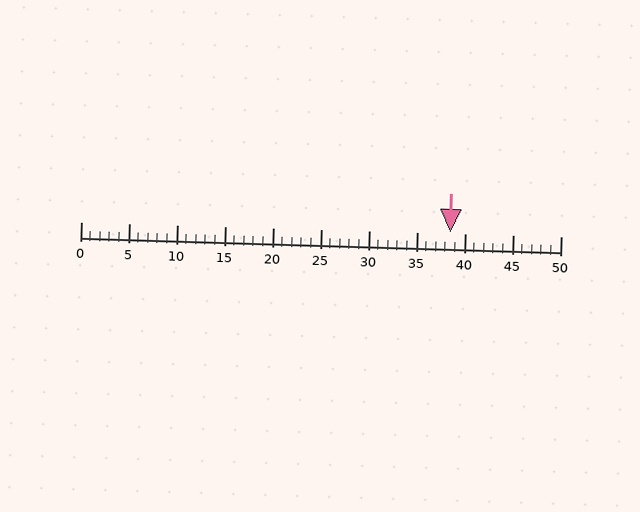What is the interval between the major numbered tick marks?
The major tick marks are spaced 5 units apart.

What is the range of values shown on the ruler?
The ruler shows values from 0 to 50.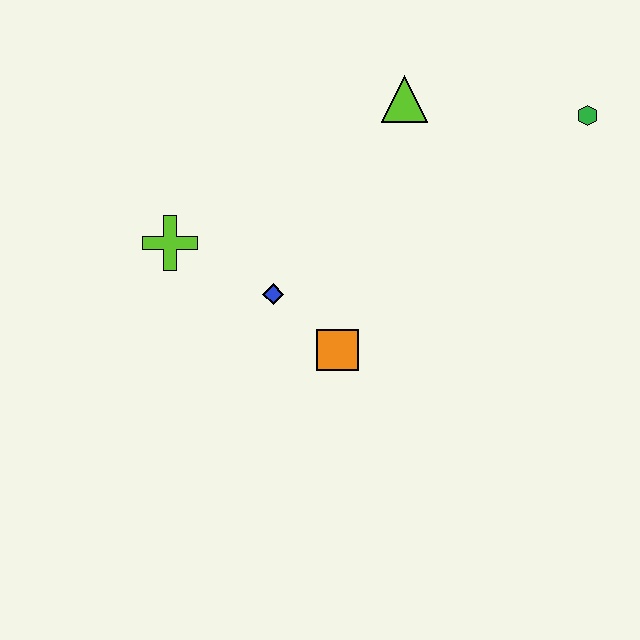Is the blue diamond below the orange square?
No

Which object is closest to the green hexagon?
The lime triangle is closest to the green hexagon.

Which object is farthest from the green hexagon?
The lime cross is farthest from the green hexagon.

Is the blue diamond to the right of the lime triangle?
No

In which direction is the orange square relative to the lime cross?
The orange square is to the right of the lime cross.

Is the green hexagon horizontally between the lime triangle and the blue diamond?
No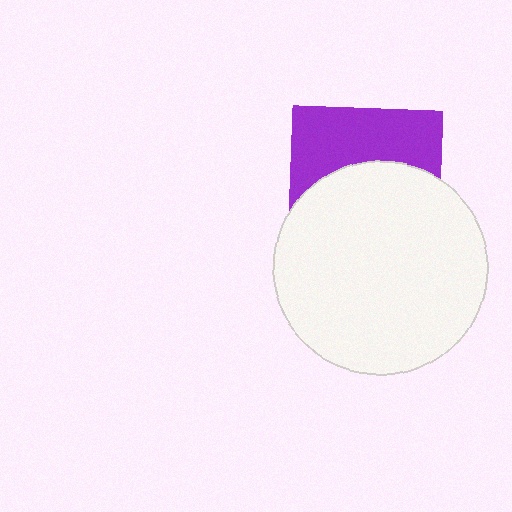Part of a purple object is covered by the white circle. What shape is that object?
It is a square.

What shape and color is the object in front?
The object in front is a white circle.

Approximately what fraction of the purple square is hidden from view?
Roughly 58% of the purple square is hidden behind the white circle.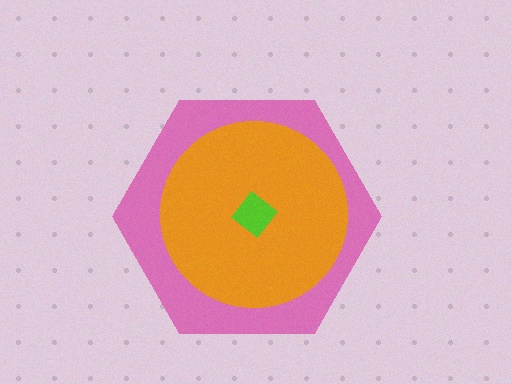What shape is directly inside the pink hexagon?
The orange circle.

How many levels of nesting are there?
3.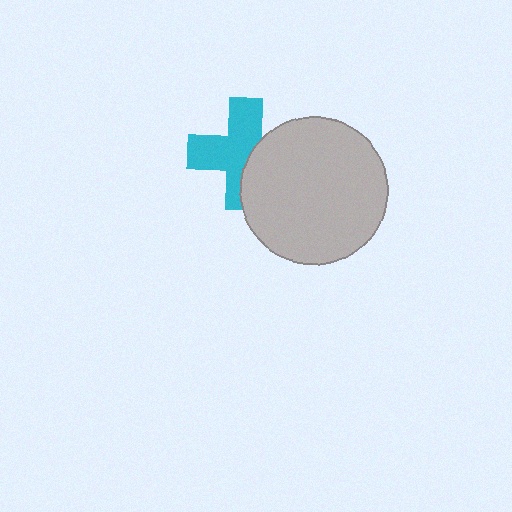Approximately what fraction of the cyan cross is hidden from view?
Roughly 38% of the cyan cross is hidden behind the light gray circle.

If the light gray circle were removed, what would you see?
You would see the complete cyan cross.